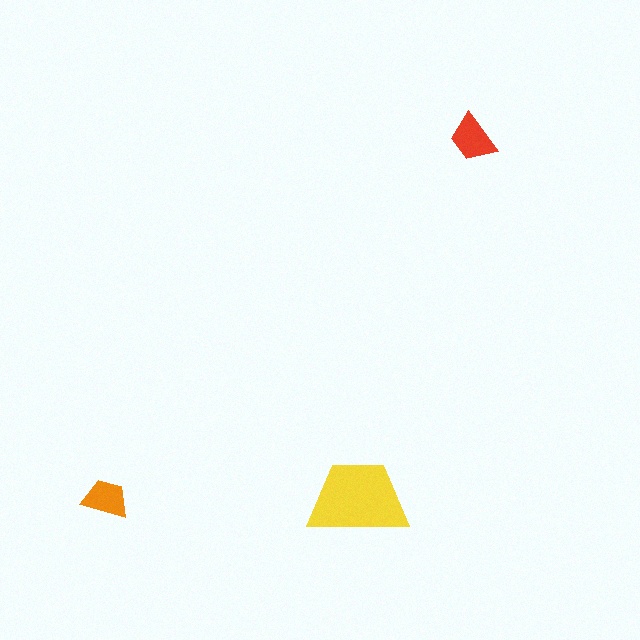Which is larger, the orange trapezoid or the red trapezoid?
The red one.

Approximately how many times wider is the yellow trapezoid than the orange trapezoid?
About 2 times wider.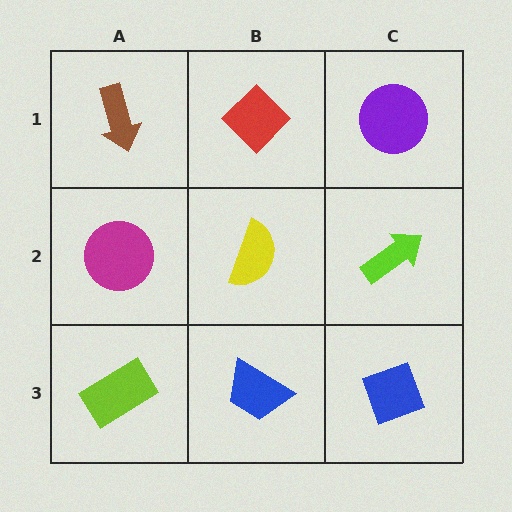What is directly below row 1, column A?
A magenta circle.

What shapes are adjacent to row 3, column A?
A magenta circle (row 2, column A), a blue trapezoid (row 3, column B).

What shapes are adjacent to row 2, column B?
A red diamond (row 1, column B), a blue trapezoid (row 3, column B), a magenta circle (row 2, column A), a lime arrow (row 2, column C).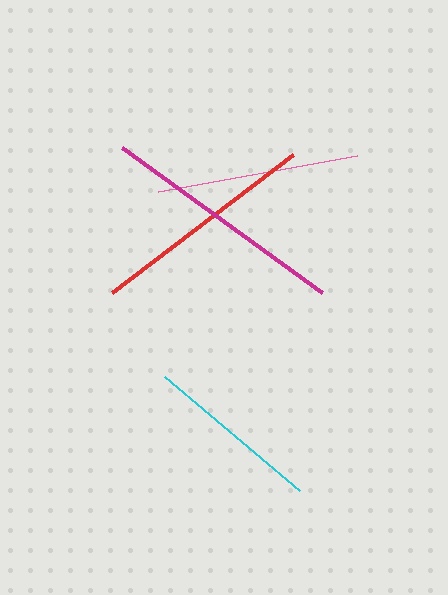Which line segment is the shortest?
The cyan line is the shortest at approximately 177 pixels.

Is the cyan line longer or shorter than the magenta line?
The magenta line is longer than the cyan line.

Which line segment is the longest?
The magenta line is the longest at approximately 247 pixels.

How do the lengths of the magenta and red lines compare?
The magenta and red lines are approximately the same length.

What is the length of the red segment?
The red segment is approximately 228 pixels long.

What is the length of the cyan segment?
The cyan segment is approximately 177 pixels long.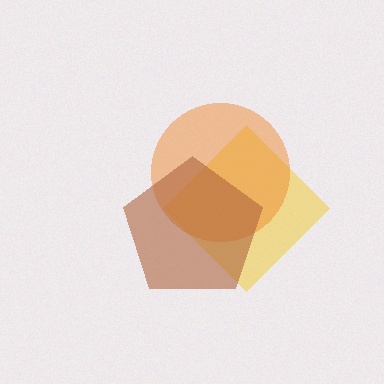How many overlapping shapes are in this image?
There are 3 overlapping shapes in the image.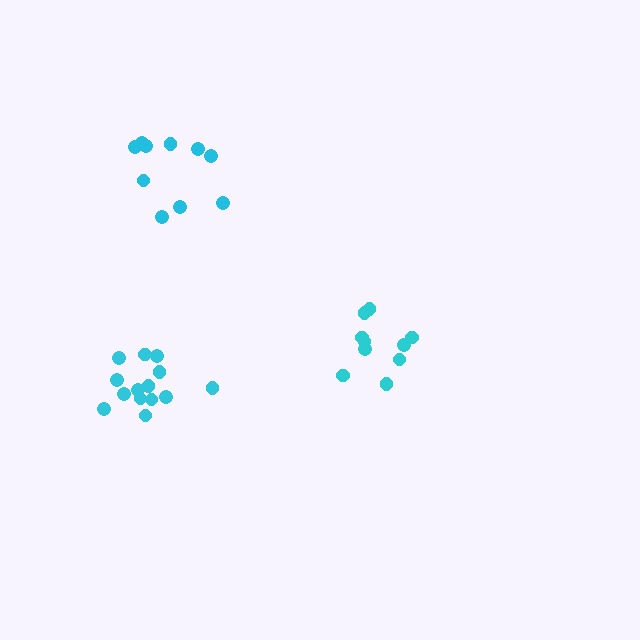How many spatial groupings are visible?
There are 3 spatial groupings.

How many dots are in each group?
Group 1: 10 dots, Group 2: 10 dots, Group 3: 14 dots (34 total).